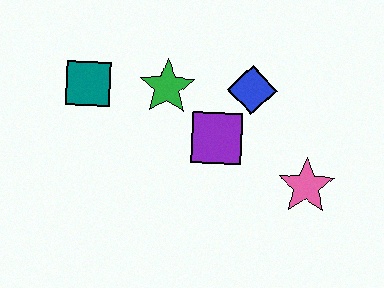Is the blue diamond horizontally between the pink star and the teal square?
Yes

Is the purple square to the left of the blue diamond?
Yes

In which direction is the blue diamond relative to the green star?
The blue diamond is to the right of the green star.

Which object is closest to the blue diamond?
The purple square is closest to the blue diamond.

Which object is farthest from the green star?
The pink star is farthest from the green star.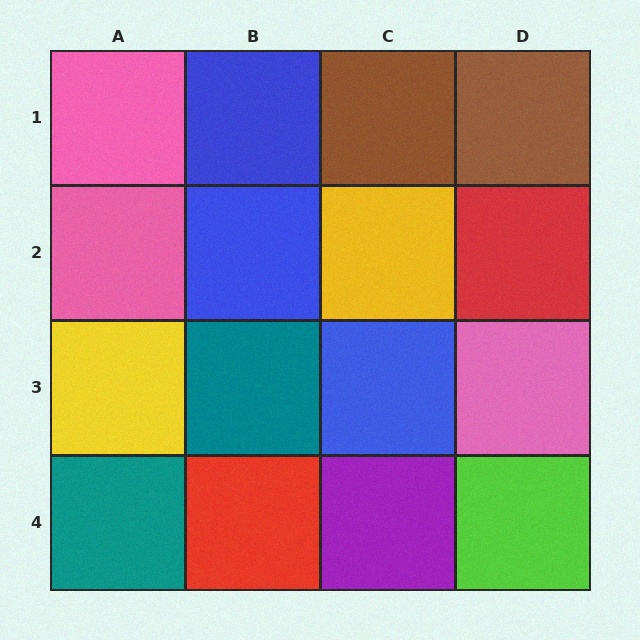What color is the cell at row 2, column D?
Red.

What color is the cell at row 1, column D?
Brown.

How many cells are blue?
3 cells are blue.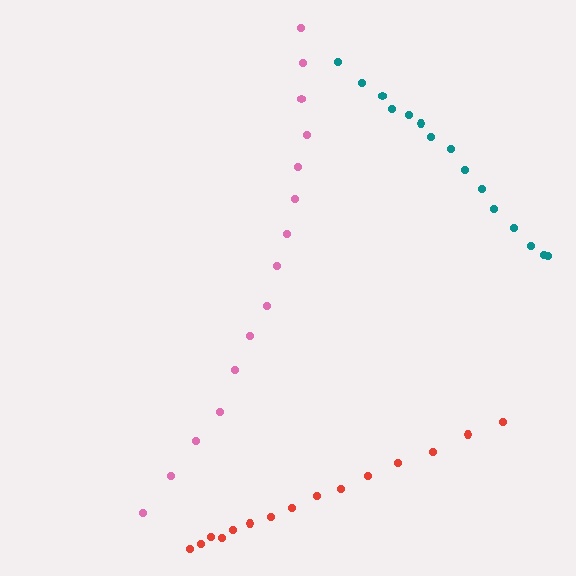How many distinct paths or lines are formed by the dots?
There are 3 distinct paths.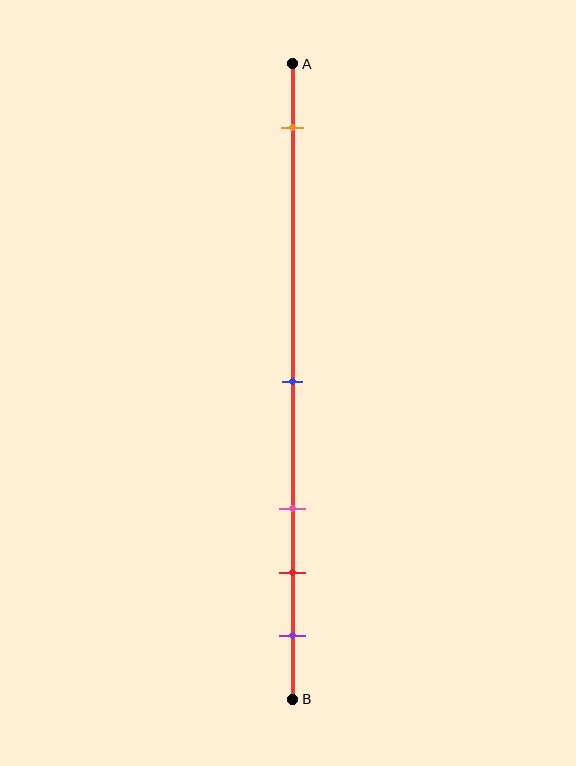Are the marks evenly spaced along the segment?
No, the marks are not evenly spaced.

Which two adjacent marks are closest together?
The red and purple marks are the closest adjacent pair.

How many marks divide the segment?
There are 5 marks dividing the segment.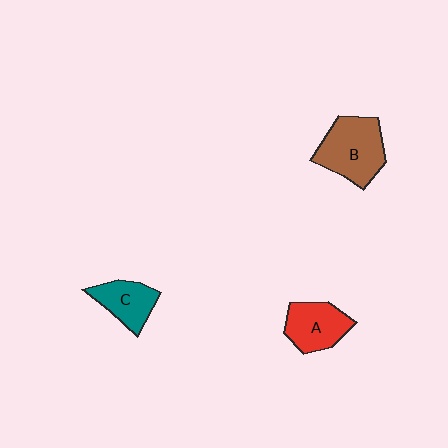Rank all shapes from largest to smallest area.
From largest to smallest: B (brown), A (red), C (teal).